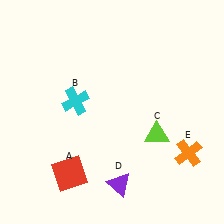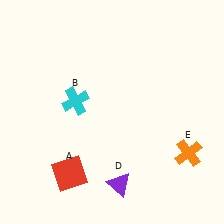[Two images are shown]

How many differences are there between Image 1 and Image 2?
There is 1 difference between the two images.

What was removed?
The lime triangle (C) was removed in Image 2.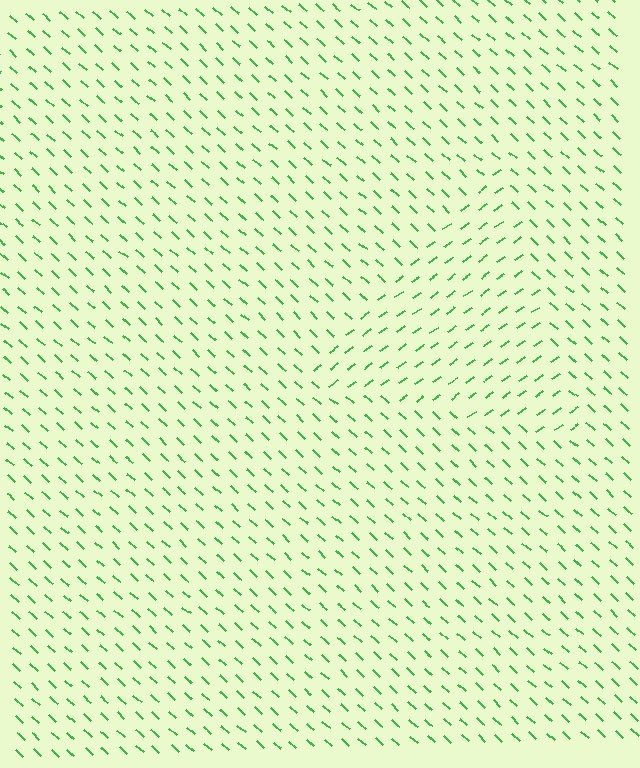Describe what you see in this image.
The image is filled with small green line segments. A triangle region in the image has lines oriented differently from the surrounding lines, creating a visible texture boundary.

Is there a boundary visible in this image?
Yes, there is a texture boundary formed by a change in line orientation.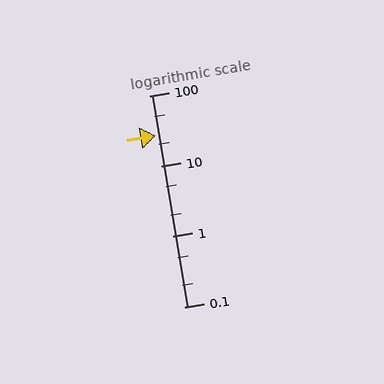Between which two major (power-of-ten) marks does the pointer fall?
The pointer is between 10 and 100.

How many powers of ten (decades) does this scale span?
The scale spans 3 decades, from 0.1 to 100.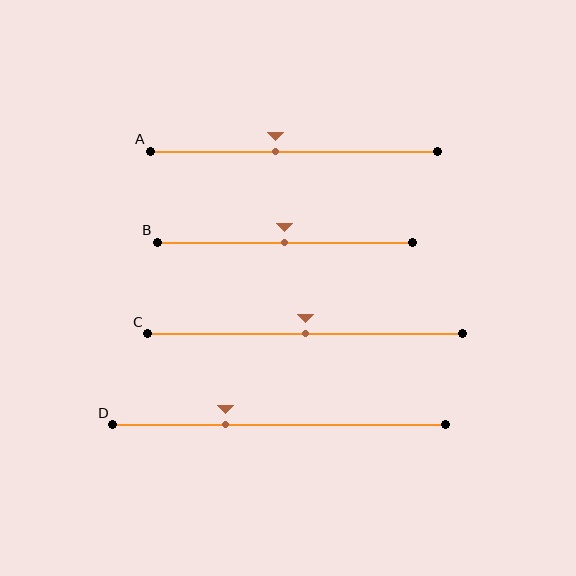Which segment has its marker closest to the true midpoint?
Segment B has its marker closest to the true midpoint.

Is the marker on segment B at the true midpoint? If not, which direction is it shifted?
Yes, the marker on segment B is at the true midpoint.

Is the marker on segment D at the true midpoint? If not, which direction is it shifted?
No, the marker on segment D is shifted to the left by about 16% of the segment length.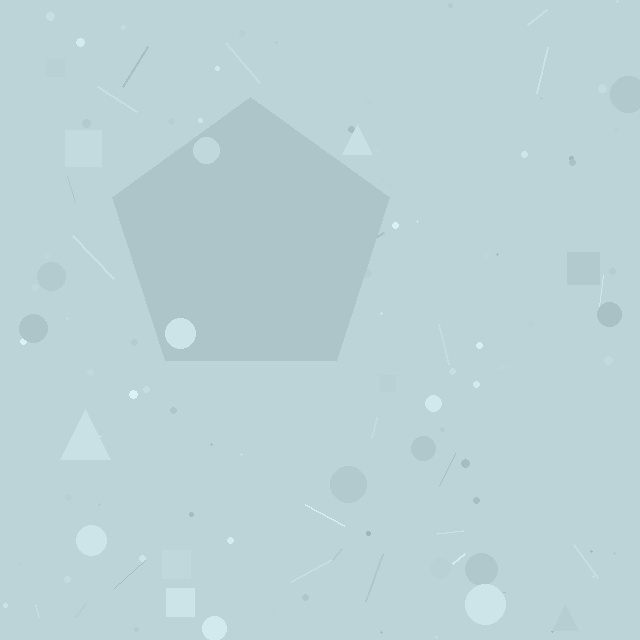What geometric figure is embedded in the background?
A pentagon is embedded in the background.